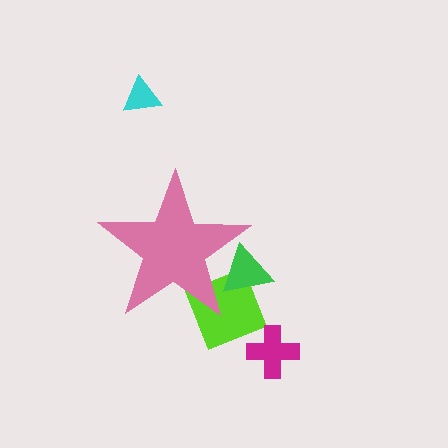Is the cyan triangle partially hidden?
No, the cyan triangle is fully visible.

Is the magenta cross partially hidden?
No, the magenta cross is fully visible.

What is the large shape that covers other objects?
A pink star.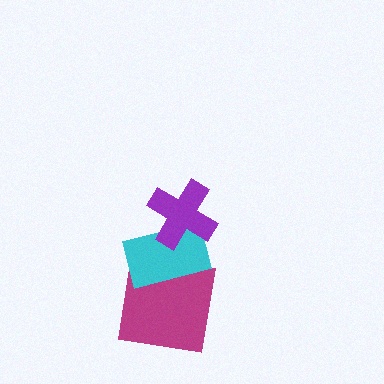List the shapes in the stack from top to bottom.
From top to bottom: the purple cross, the cyan rectangle, the magenta square.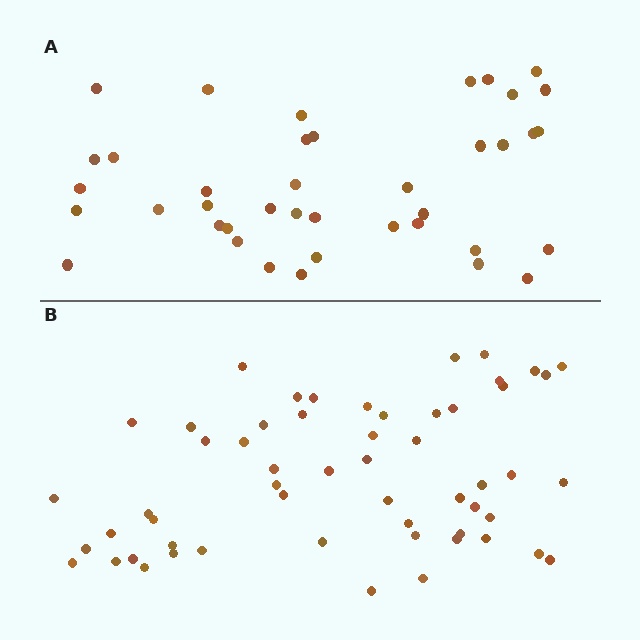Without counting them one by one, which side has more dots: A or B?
Region B (the bottom region) has more dots.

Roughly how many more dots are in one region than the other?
Region B has approximately 15 more dots than region A.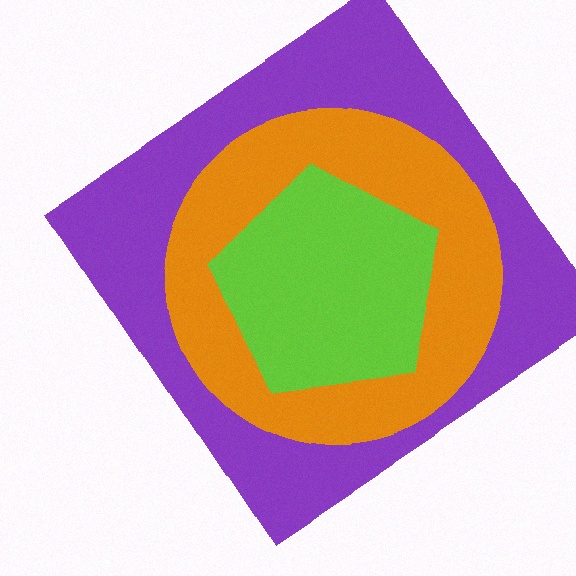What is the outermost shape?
The purple diamond.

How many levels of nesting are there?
3.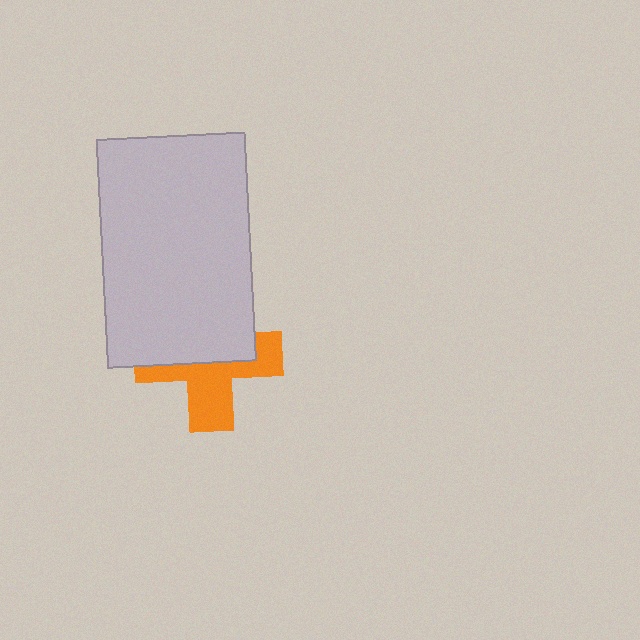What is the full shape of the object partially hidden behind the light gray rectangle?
The partially hidden object is an orange cross.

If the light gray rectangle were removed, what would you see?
You would see the complete orange cross.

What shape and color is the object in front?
The object in front is a light gray rectangle.